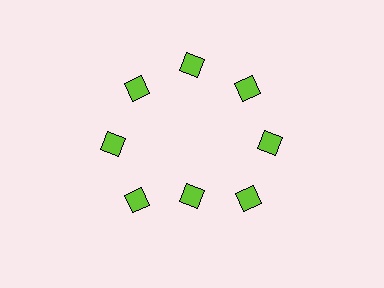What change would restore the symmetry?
The symmetry would be restored by moving it outward, back onto the ring so that all 8 diamonds sit at equal angles and equal distance from the center.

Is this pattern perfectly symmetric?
No. The 8 lime diamonds are arranged in a ring, but one element near the 6 o'clock position is pulled inward toward the center, breaking the 8-fold rotational symmetry.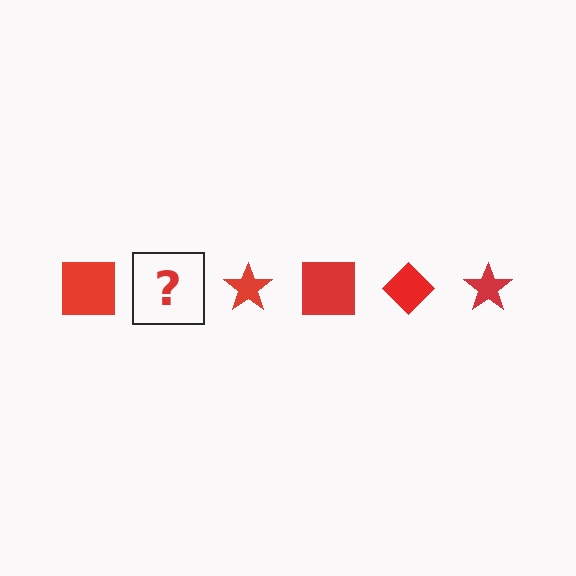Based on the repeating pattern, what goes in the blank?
The blank should be a red diamond.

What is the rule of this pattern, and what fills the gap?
The rule is that the pattern cycles through square, diamond, star shapes in red. The gap should be filled with a red diamond.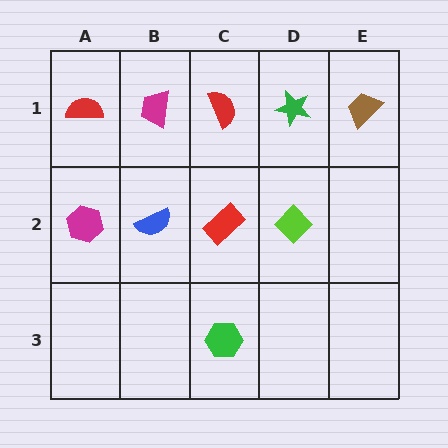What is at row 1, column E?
A brown trapezoid.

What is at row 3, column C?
A green hexagon.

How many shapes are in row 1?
5 shapes.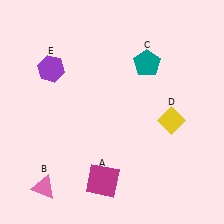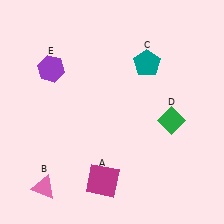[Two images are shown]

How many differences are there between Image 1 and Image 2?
There is 1 difference between the two images.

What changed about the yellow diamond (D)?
In Image 1, D is yellow. In Image 2, it changed to green.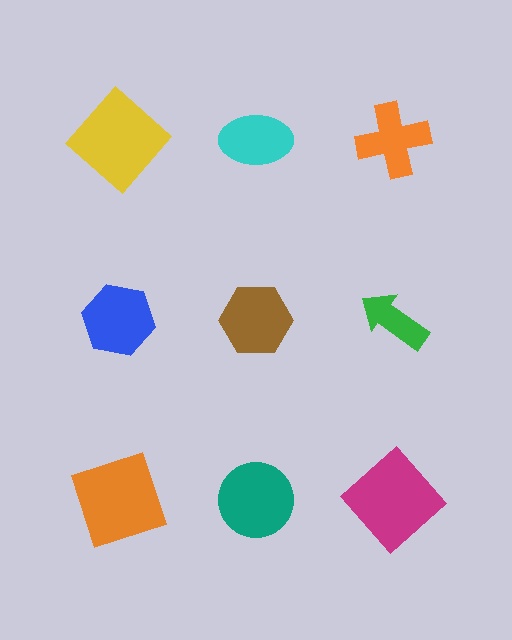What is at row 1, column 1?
A yellow diamond.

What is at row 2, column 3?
A green arrow.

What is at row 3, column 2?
A teal circle.